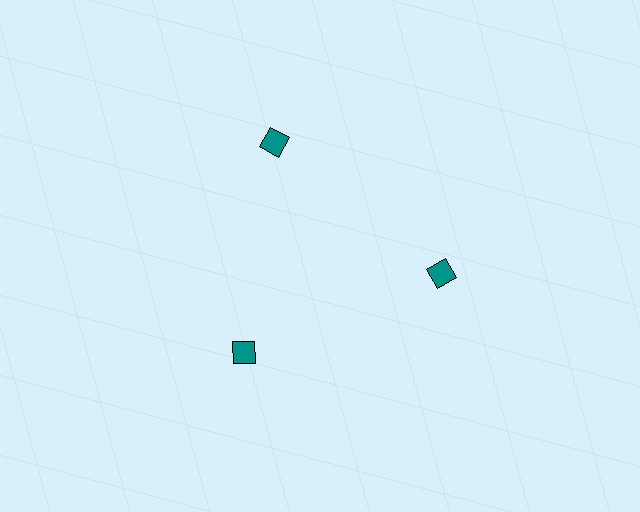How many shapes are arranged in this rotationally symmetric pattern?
There are 3 shapes, arranged in 3 groups of 1.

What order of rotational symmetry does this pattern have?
This pattern has 3-fold rotational symmetry.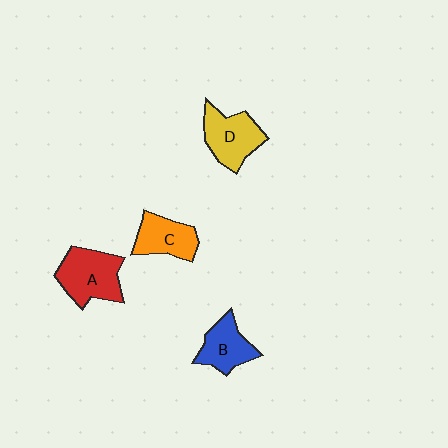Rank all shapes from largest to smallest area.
From largest to smallest: A (red), D (yellow), C (orange), B (blue).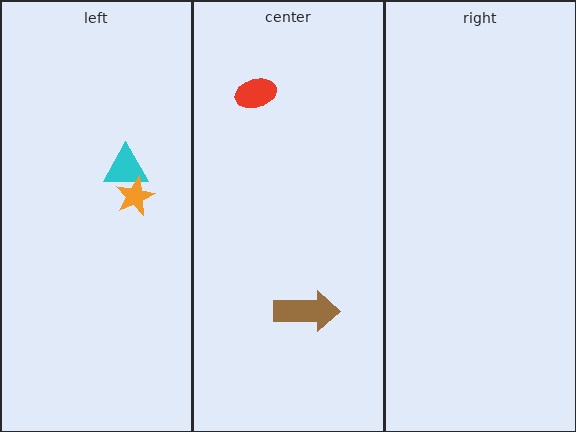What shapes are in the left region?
The cyan triangle, the orange star.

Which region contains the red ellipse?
The center region.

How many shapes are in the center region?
2.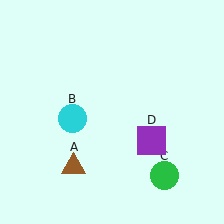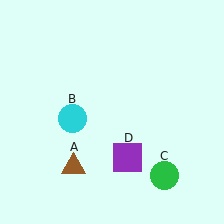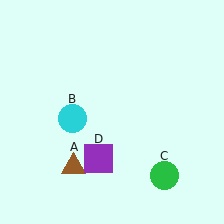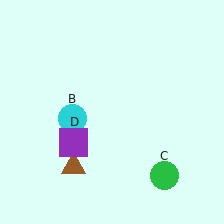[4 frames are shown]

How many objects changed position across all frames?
1 object changed position: purple square (object D).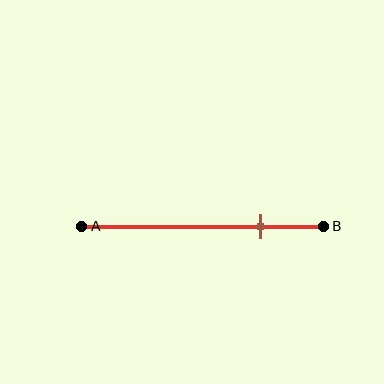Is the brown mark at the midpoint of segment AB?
No, the mark is at about 75% from A, not at the 50% midpoint.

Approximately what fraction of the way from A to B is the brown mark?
The brown mark is approximately 75% of the way from A to B.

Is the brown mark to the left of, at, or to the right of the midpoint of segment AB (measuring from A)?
The brown mark is to the right of the midpoint of segment AB.